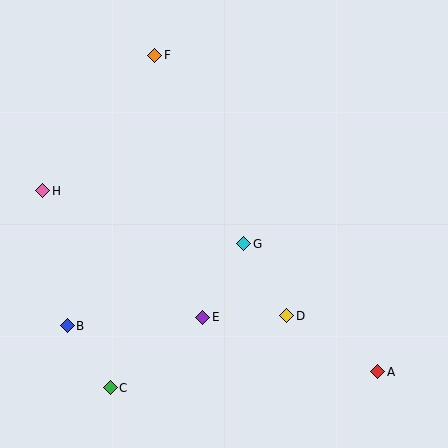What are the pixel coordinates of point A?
Point A is at (378, 372).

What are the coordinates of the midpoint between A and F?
The midpoint between A and F is at (266, 213).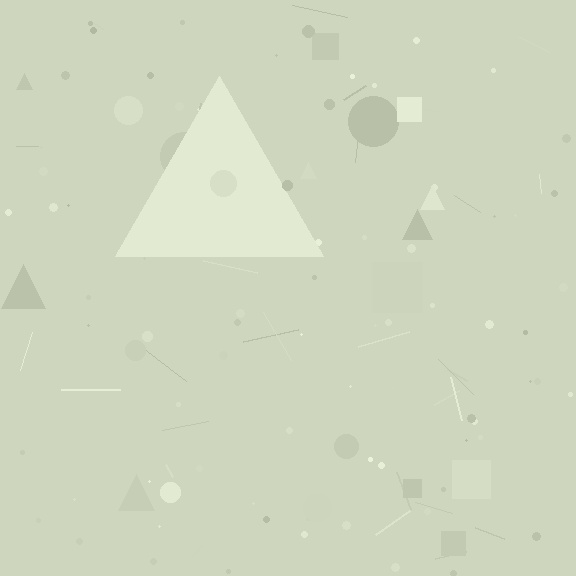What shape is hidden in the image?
A triangle is hidden in the image.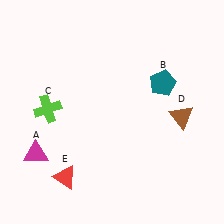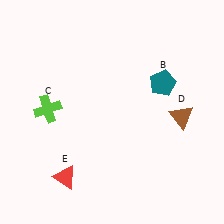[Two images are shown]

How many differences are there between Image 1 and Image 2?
There is 1 difference between the two images.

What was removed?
The magenta triangle (A) was removed in Image 2.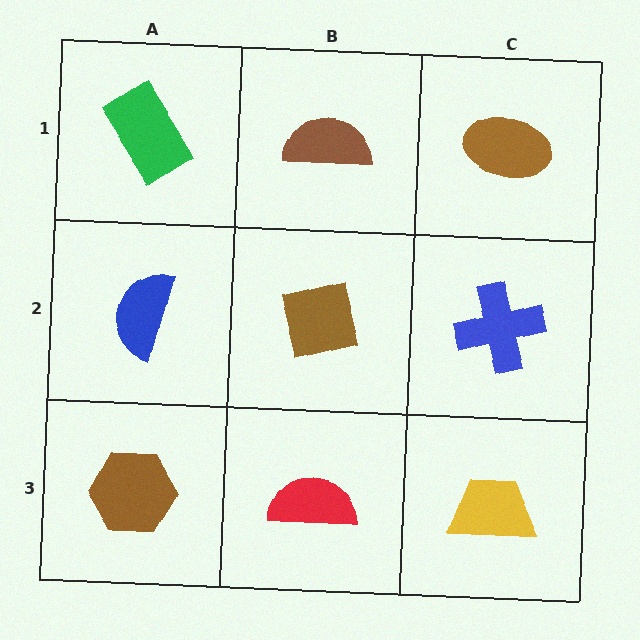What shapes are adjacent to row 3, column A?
A blue semicircle (row 2, column A), a red semicircle (row 3, column B).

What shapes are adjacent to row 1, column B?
A brown square (row 2, column B), a green rectangle (row 1, column A), a brown ellipse (row 1, column C).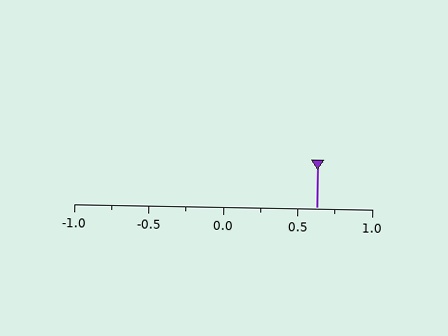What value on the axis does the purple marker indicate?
The marker indicates approximately 0.62.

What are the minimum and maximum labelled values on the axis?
The axis runs from -1.0 to 1.0.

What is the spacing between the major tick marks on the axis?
The major ticks are spaced 0.5 apart.